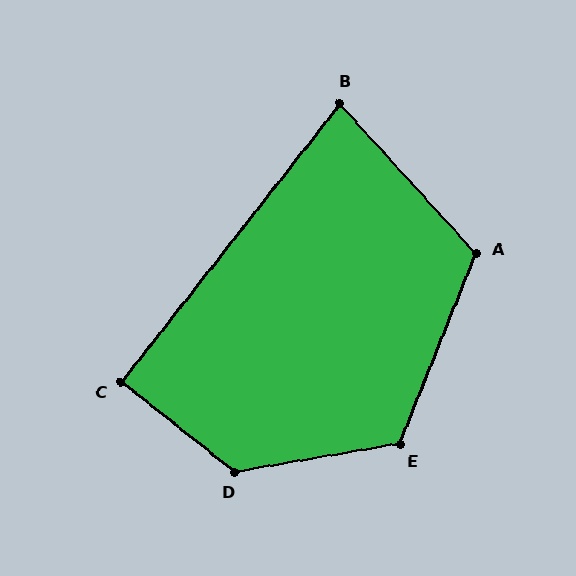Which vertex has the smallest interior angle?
B, at approximately 80 degrees.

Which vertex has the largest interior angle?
D, at approximately 132 degrees.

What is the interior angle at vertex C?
Approximately 90 degrees (approximately right).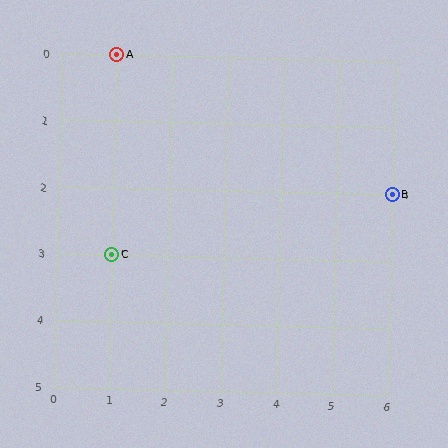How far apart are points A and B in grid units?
Points A and B are 5 columns and 2 rows apart (about 5.4 grid units diagonally).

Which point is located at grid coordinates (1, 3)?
Point C is at (1, 3).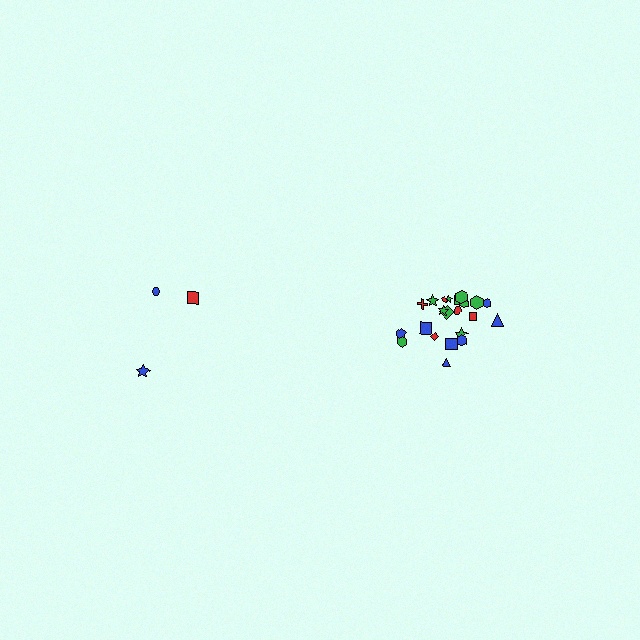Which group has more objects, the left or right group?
The right group.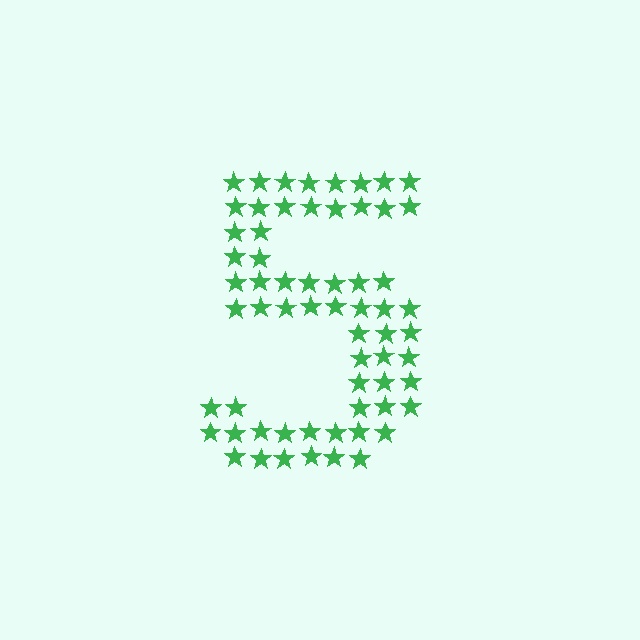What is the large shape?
The large shape is the digit 5.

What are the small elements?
The small elements are stars.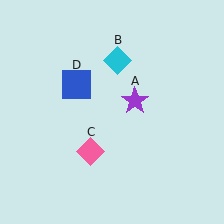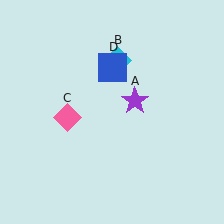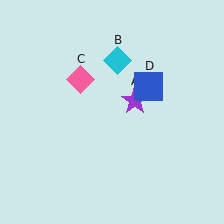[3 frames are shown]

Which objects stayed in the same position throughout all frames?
Purple star (object A) and cyan diamond (object B) remained stationary.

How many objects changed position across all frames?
2 objects changed position: pink diamond (object C), blue square (object D).